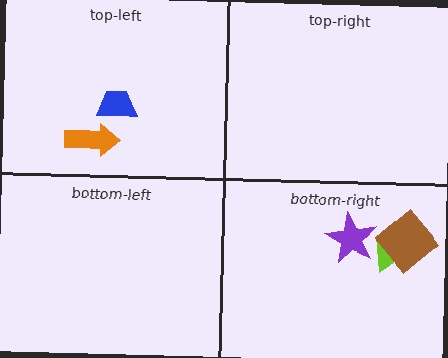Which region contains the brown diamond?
The bottom-right region.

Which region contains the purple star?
The bottom-right region.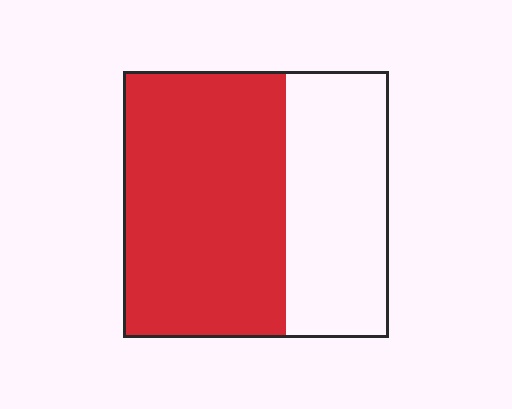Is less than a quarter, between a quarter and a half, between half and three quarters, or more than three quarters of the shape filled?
Between half and three quarters.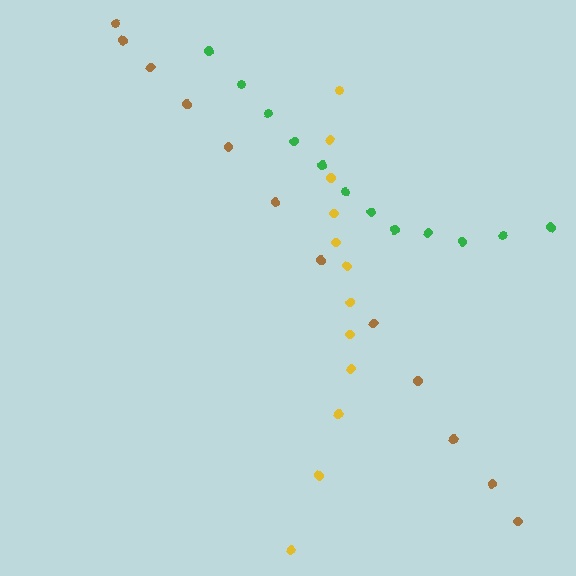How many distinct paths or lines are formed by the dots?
There are 3 distinct paths.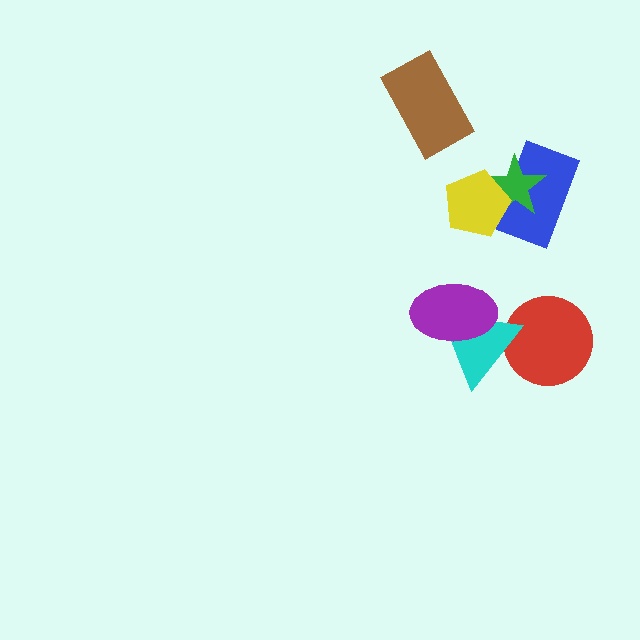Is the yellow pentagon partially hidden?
No, no other shape covers it.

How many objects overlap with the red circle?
1 object overlaps with the red circle.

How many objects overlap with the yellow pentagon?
2 objects overlap with the yellow pentagon.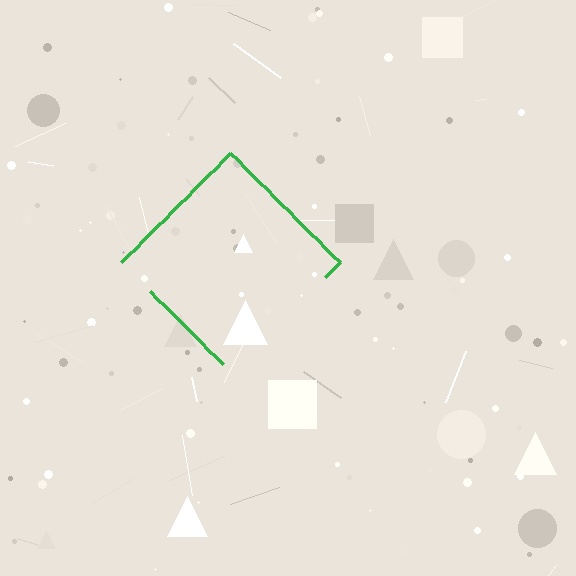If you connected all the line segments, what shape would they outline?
They would outline a diamond.